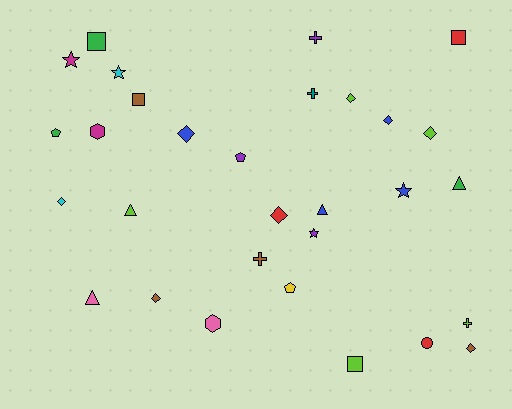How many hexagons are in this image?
There are 2 hexagons.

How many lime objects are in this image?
There are 5 lime objects.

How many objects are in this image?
There are 30 objects.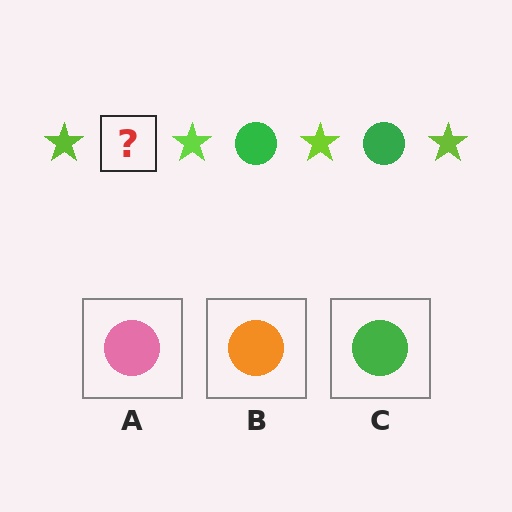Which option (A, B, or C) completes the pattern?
C.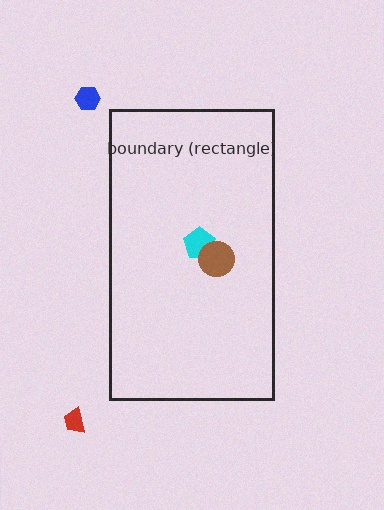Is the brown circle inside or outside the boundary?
Inside.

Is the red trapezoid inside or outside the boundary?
Outside.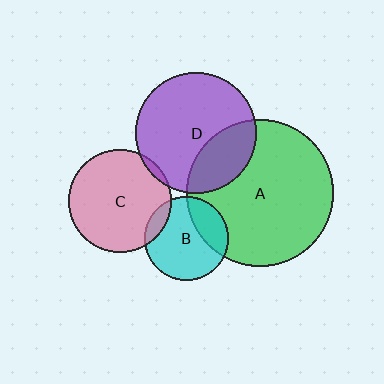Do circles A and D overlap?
Yes.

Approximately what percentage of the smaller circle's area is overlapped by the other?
Approximately 30%.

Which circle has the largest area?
Circle A (green).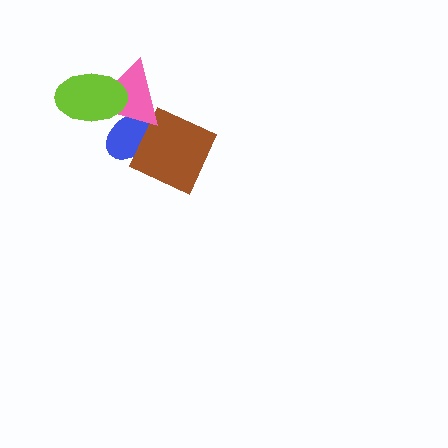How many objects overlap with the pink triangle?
3 objects overlap with the pink triangle.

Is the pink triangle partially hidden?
Yes, it is partially covered by another shape.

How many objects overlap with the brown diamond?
2 objects overlap with the brown diamond.